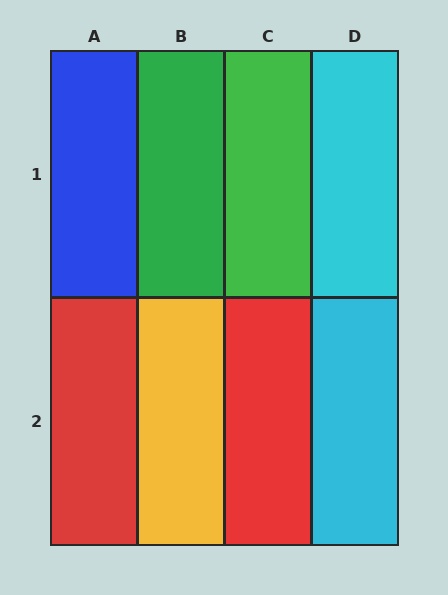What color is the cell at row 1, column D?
Cyan.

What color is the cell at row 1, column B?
Green.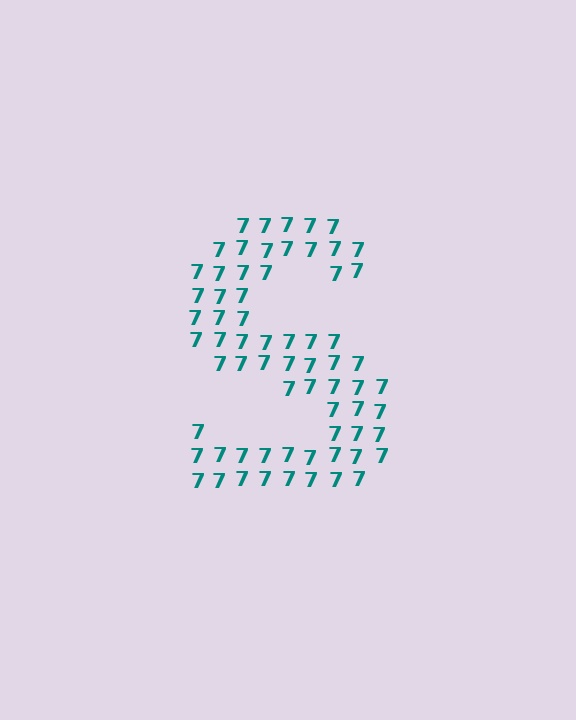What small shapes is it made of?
It is made of small digit 7's.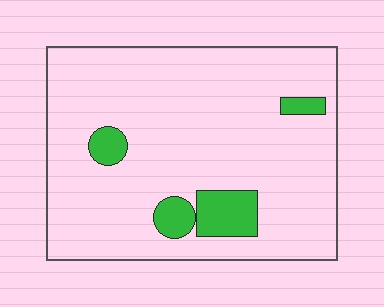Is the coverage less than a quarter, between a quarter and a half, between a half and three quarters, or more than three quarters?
Less than a quarter.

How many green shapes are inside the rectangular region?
4.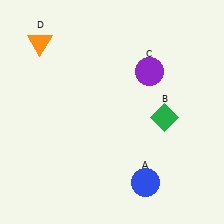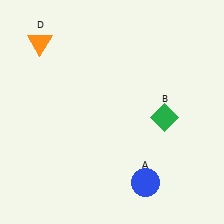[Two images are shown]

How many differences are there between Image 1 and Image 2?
There is 1 difference between the two images.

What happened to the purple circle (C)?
The purple circle (C) was removed in Image 2. It was in the top-right area of Image 1.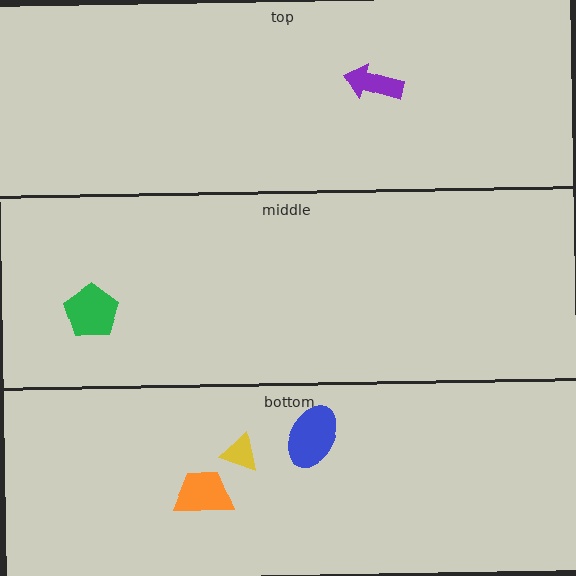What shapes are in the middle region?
The green pentagon.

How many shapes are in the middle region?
1.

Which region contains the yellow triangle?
The bottom region.